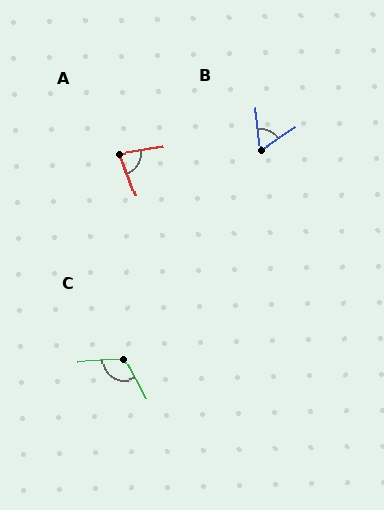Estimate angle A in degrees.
Approximately 79 degrees.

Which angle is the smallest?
B, at approximately 62 degrees.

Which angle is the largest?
C, at approximately 116 degrees.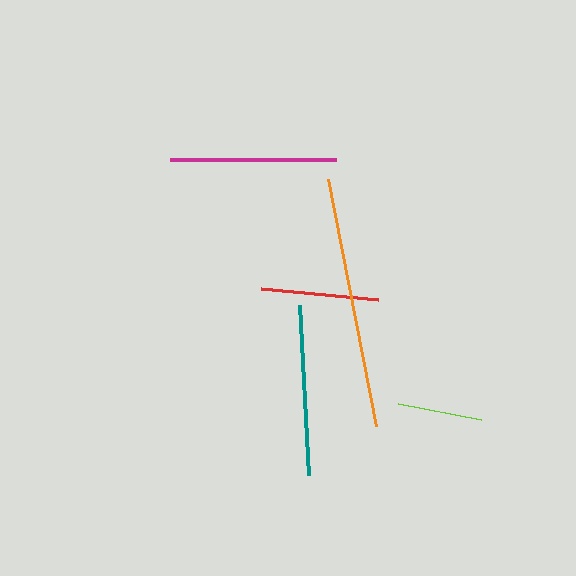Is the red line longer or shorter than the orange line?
The orange line is longer than the red line.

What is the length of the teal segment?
The teal segment is approximately 170 pixels long.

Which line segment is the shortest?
The lime line is the shortest at approximately 85 pixels.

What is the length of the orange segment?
The orange segment is approximately 253 pixels long.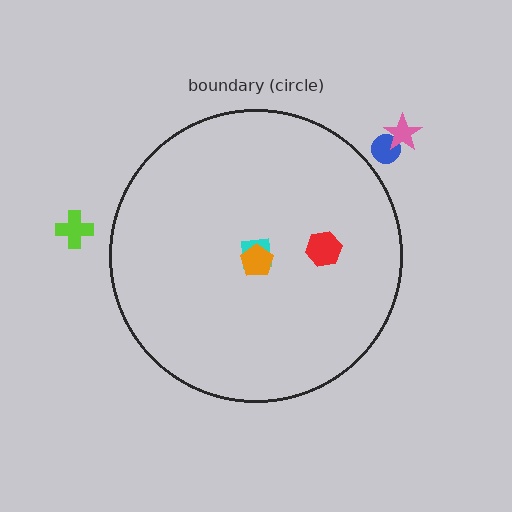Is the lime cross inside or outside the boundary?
Outside.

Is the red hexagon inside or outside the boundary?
Inside.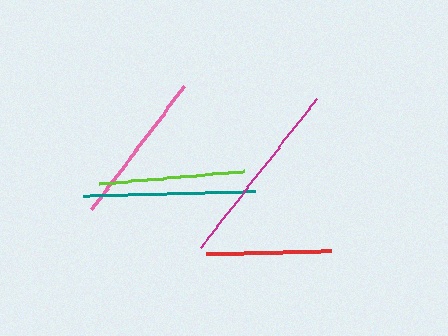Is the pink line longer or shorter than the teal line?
The teal line is longer than the pink line.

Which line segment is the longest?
The magenta line is the longest at approximately 189 pixels.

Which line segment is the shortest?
The red line is the shortest at approximately 125 pixels.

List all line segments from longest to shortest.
From longest to shortest: magenta, teal, pink, lime, red.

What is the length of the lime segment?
The lime segment is approximately 146 pixels long.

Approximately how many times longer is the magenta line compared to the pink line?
The magenta line is approximately 1.2 times the length of the pink line.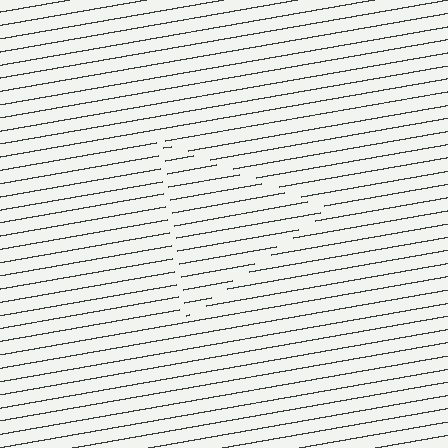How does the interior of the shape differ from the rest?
The interior of the shape contains the same grating, shifted by half a period — the contour is defined by the phase discontinuity where line-ends from the inner and outer gratings abut.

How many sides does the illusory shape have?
3 sides — the line-ends trace a triangle.